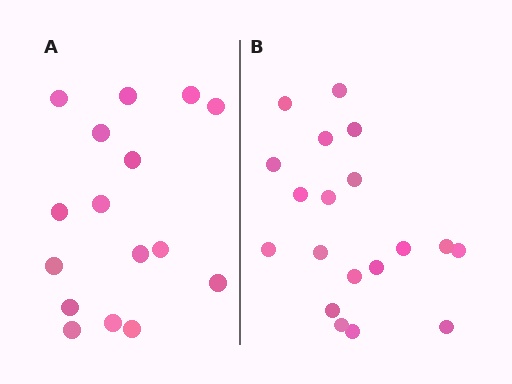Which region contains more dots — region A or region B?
Region B (the right region) has more dots.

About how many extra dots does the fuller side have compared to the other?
Region B has just a few more — roughly 2 or 3 more dots than region A.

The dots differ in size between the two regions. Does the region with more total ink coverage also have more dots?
No. Region A has more total ink coverage because its dots are larger, but region B actually contains more individual dots. Total area can be misleading — the number of items is what matters here.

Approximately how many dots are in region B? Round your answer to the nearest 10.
About 20 dots. (The exact count is 19, which rounds to 20.)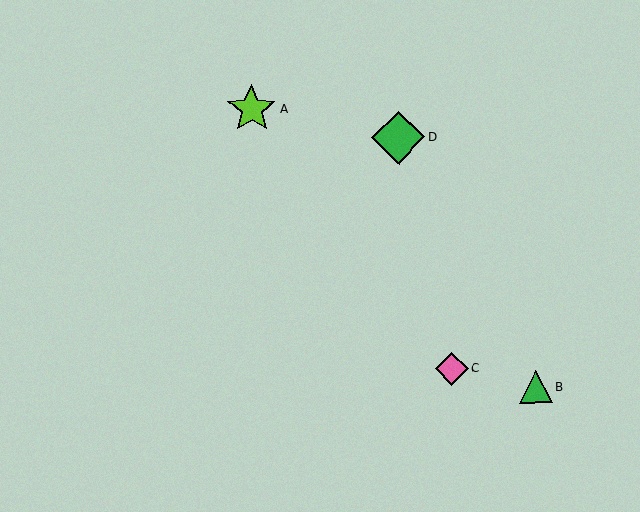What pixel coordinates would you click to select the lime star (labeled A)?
Click at (252, 109) to select the lime star A.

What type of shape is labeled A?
Shape A is a lime star.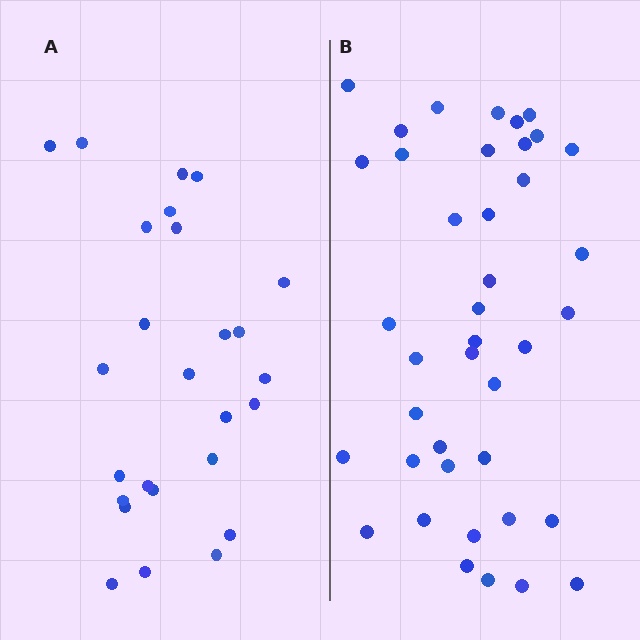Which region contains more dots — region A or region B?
Region B (the right region) has more dots.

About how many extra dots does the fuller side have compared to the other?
Region B has approximately 15 more dots than region A.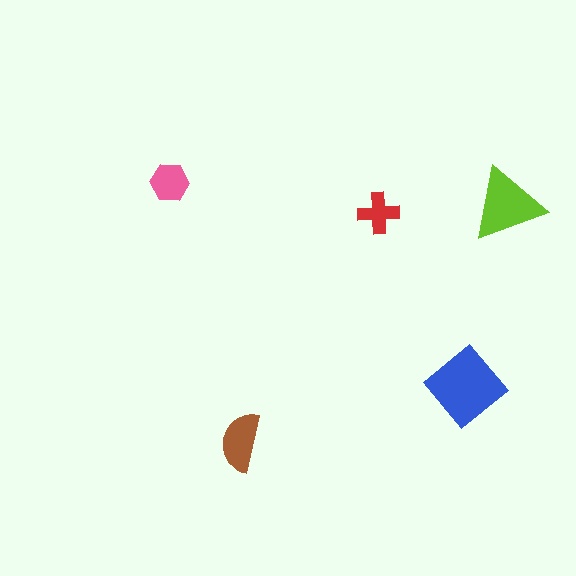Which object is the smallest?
The red cross.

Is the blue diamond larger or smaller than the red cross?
Larger.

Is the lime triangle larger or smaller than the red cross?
Larger.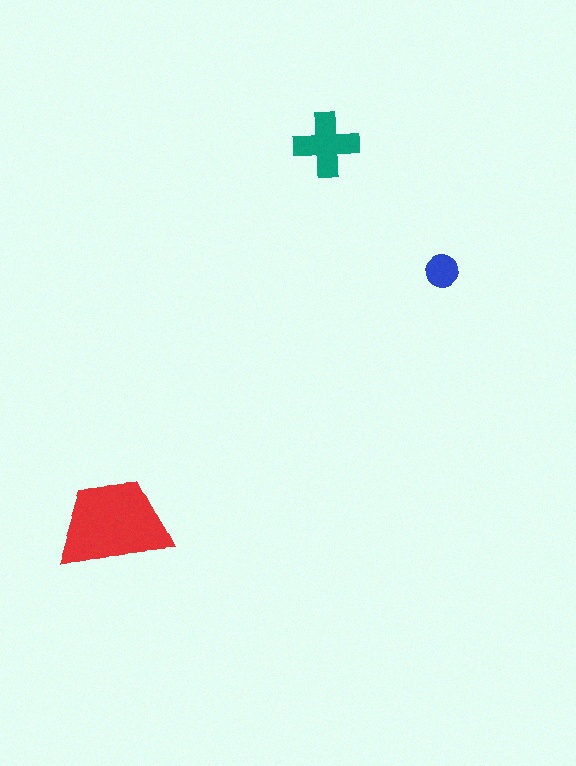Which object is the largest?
The red trapezoid.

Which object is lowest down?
The red trapezoid is bottommost.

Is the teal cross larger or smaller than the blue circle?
Larger.